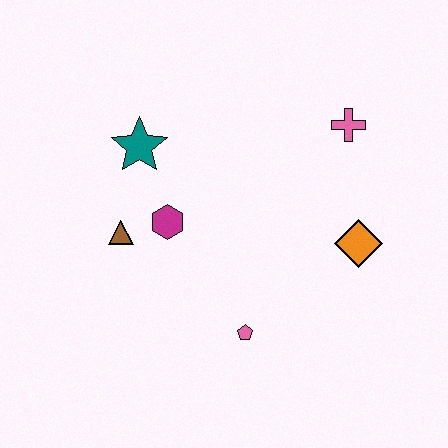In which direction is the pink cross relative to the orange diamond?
The pink cross is above the orange diamond.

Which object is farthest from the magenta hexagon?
The pink cross is farthest from the magenta hexagon.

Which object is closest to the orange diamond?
The pink cross is closest to the orange diamond.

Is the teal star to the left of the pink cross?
Yes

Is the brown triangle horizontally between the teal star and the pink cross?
No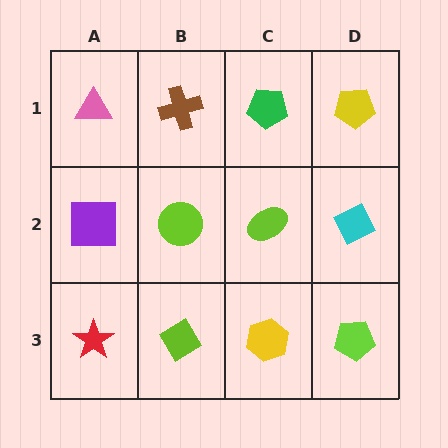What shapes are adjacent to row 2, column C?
A green pentagon (row 1, column C), a yellow hexagon (row 3, column C), a lime circle (row 2, column B), a cyan diamond (row 2, column D).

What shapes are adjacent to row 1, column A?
A purple square (row 2, column A), a brown cross (row 1, column B).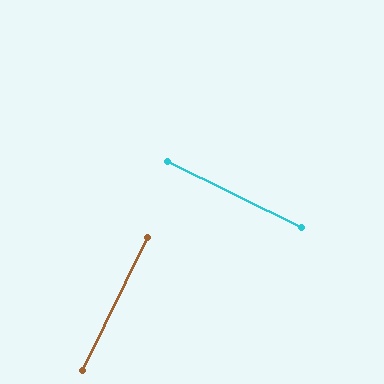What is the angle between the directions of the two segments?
Approximately 89 degrees.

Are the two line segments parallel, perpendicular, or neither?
Perpendicular — they meet at approximately 89°.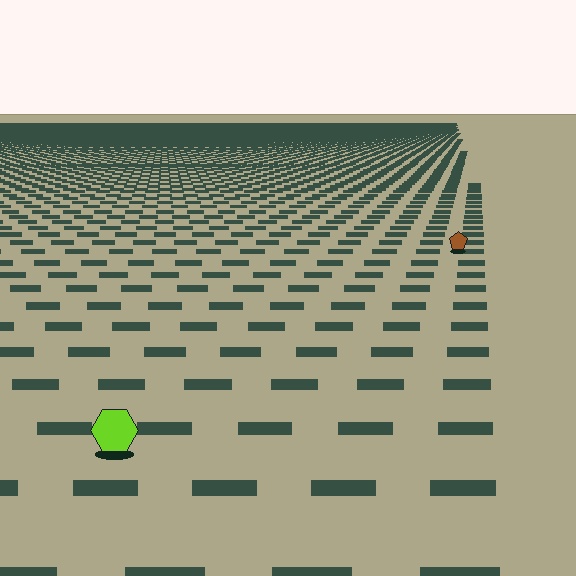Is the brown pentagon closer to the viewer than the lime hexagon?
No. The lime hexagon is closer — you can tell from the texture gradient: the ground texture is coarser near it.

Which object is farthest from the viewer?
The brown pentagon is farthest from the viewer. It appears smaller and the ground texture around it is denser.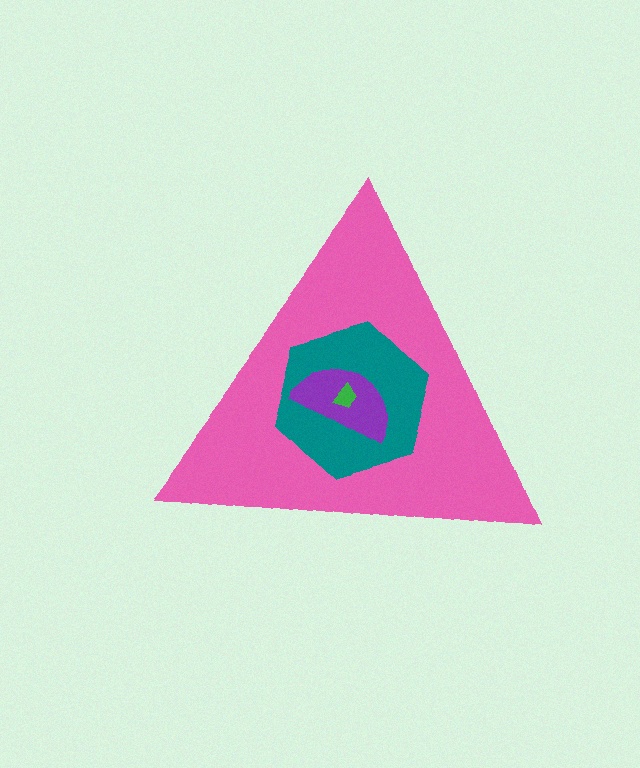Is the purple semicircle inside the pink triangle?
Yes.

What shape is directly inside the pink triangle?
The teal hexagon.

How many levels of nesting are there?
4.